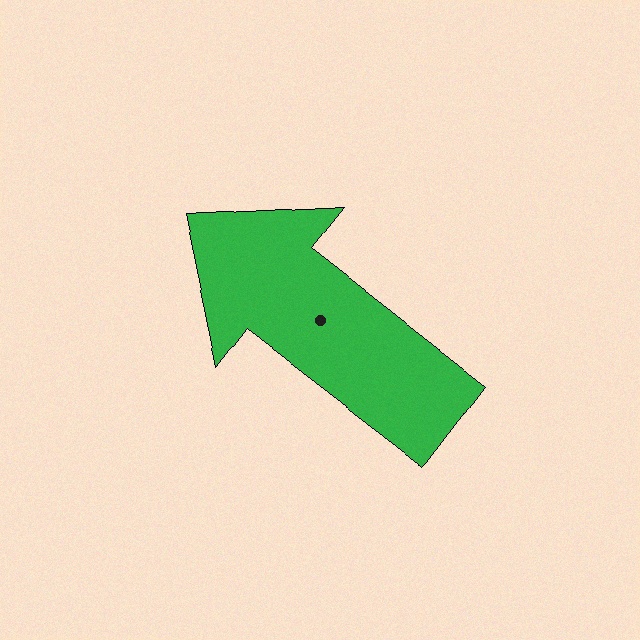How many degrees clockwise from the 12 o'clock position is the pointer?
Approximately 308 degrees.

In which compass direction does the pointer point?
Northwest.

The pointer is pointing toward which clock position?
Roughly 10 o'clock.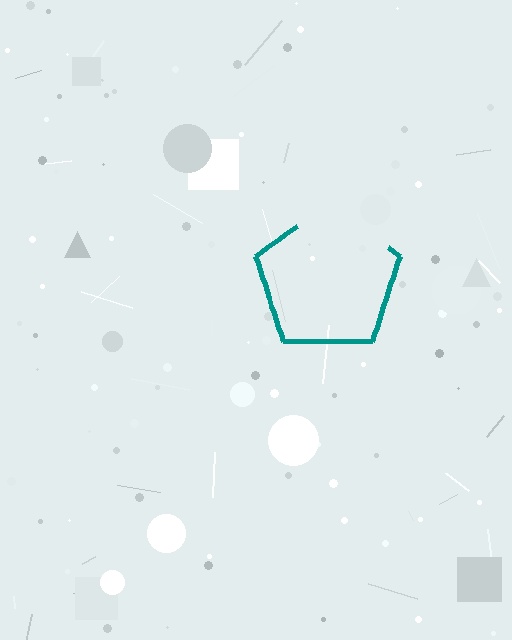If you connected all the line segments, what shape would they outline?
They would outline a pentagon.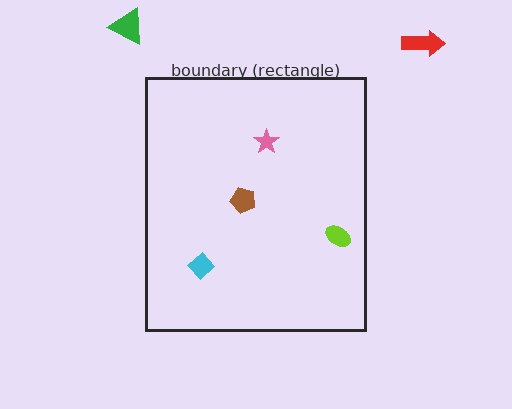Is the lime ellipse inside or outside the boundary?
Inside.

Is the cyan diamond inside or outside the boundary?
Inside.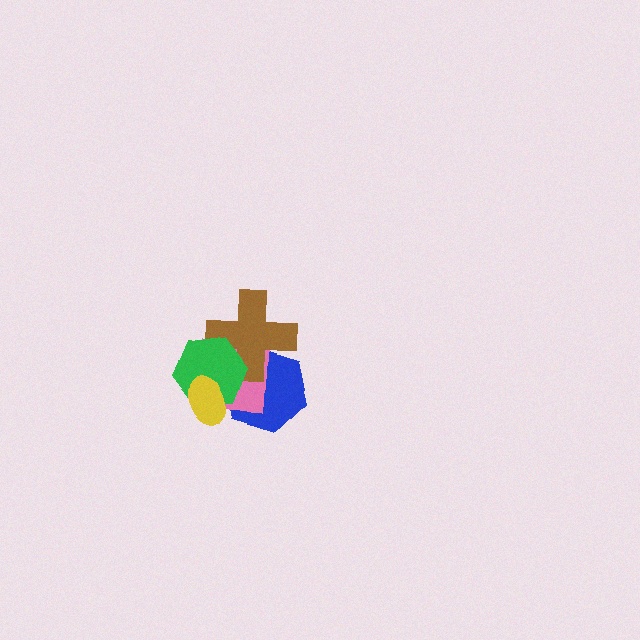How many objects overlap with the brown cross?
3 objects overlap with the brown cross.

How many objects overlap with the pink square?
4 objects overlap with the pink square.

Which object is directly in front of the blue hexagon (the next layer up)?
The pink square is directly in front of the blue hexagon.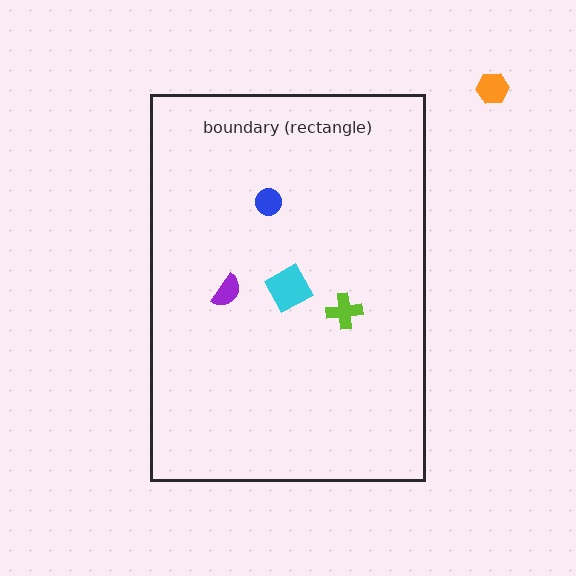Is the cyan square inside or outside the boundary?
Inside.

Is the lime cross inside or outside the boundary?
Inside.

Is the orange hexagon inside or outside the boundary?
Outside.